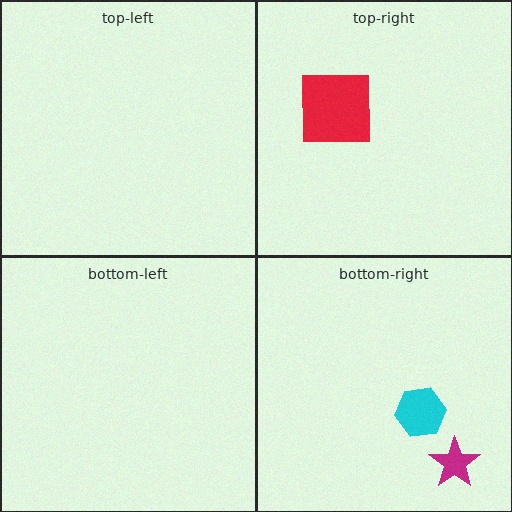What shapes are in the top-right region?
The red square.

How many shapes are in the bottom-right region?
2.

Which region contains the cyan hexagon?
The bottom-right region.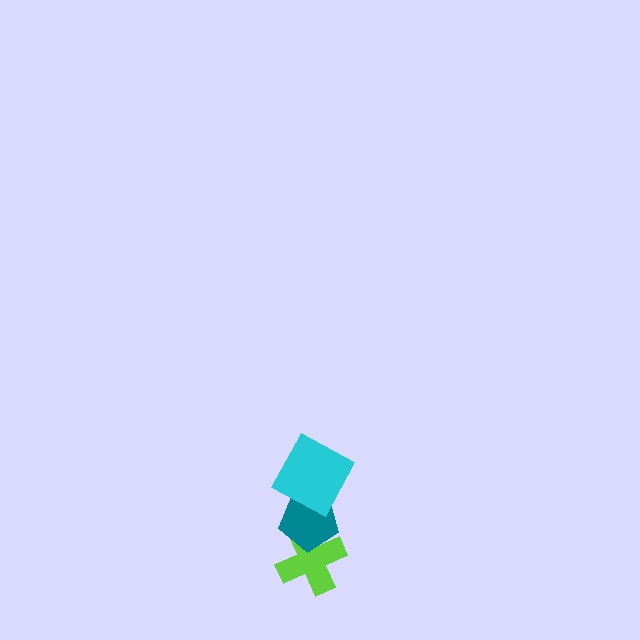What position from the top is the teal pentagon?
The teal pentagon is 2nd from the top.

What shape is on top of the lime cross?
The teal pentagon is on top of the lime cross.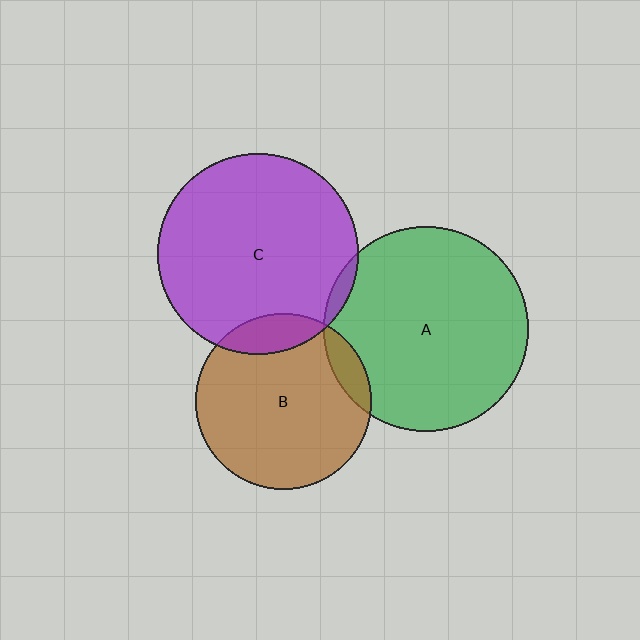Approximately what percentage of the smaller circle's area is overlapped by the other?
Approximately 15%.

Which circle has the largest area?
Circle A (green).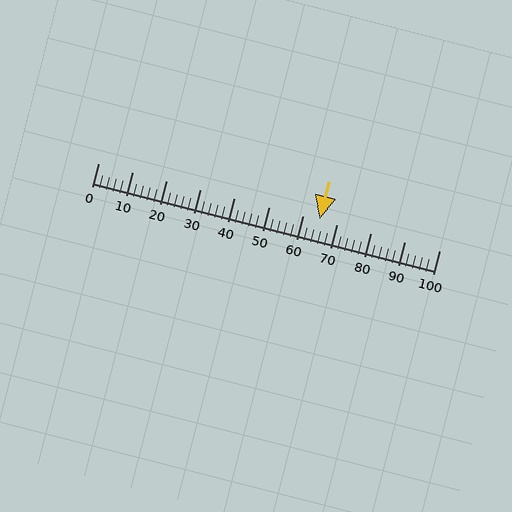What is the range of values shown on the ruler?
The ruler shows values from 0 to 100.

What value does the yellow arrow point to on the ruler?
The yellow arrow points to approximately 65.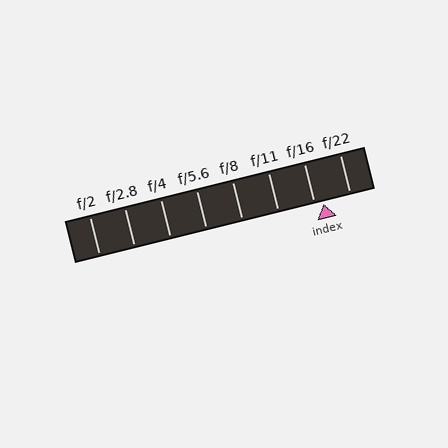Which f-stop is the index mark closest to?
The index mark is closest to f/16.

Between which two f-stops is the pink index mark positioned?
The index mark is between f/16 and f/22.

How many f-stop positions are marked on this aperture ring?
There are 8 f-stop positions marked.